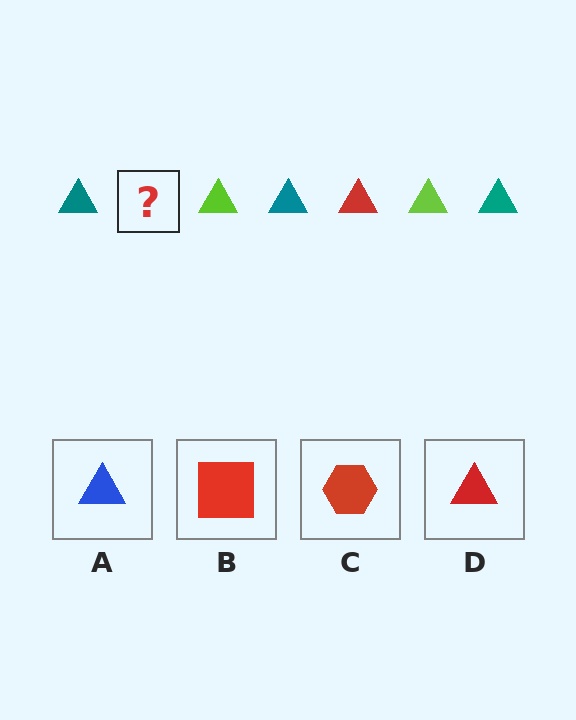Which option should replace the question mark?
Option D.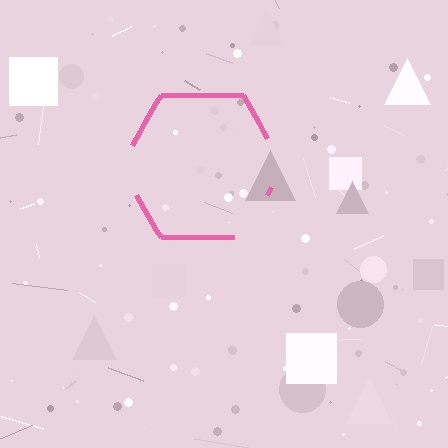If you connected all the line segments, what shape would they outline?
They would outline a hexagon.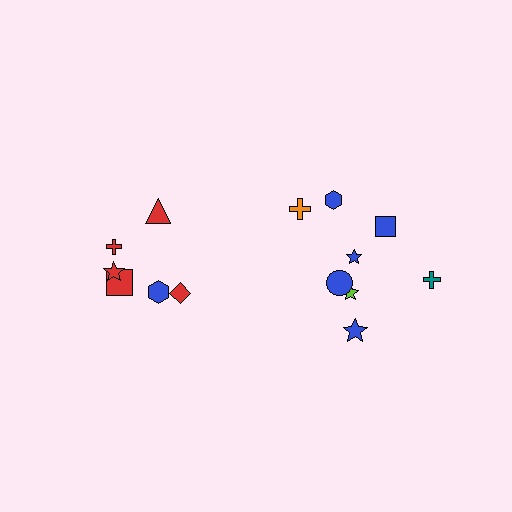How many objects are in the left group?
There are 6 objects.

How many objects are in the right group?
There are 8 objects.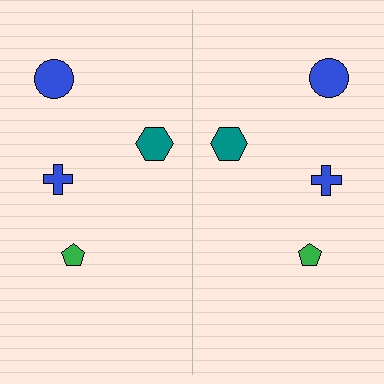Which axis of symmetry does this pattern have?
The pattern has a vertical axis of symmetry running through the center of the image.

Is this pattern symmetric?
Yes, this pattern has bilateral (reflection) symmetry.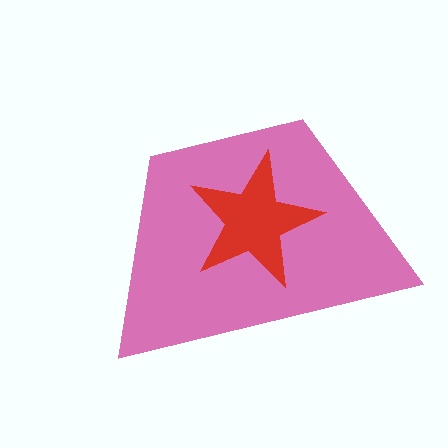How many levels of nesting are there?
2.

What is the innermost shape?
The red star.